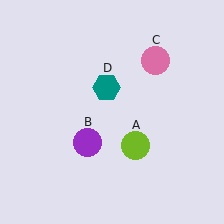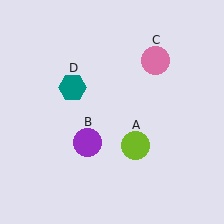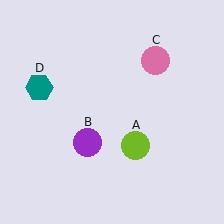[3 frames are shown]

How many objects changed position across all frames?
1 object changed position: teal hexagon (object D).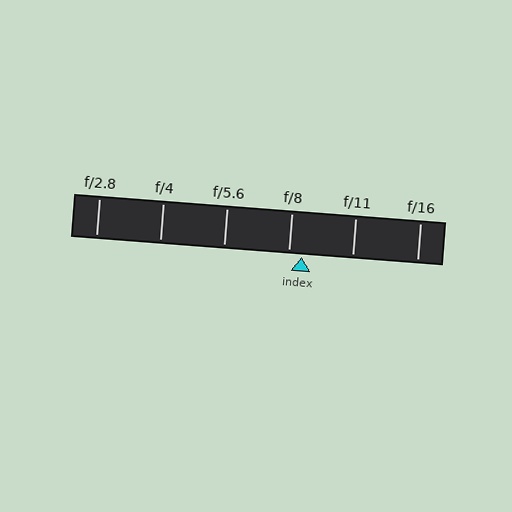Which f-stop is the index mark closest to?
The index mark is closest to f/8.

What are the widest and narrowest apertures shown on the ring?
The widest aperture shown is f/2.8 and the narrowest is f/16.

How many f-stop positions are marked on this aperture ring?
There are 6 f-stop positions marked.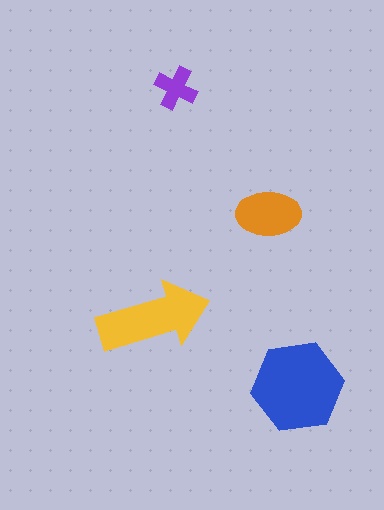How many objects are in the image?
There are 4 objects in the image.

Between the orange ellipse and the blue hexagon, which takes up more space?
The blue hexagon.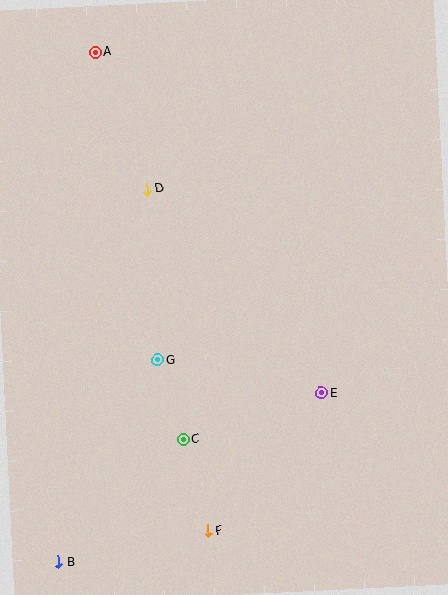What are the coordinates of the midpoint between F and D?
The midpoint between F and D is at (177, 360).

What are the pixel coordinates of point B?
Point B is at (58, 562).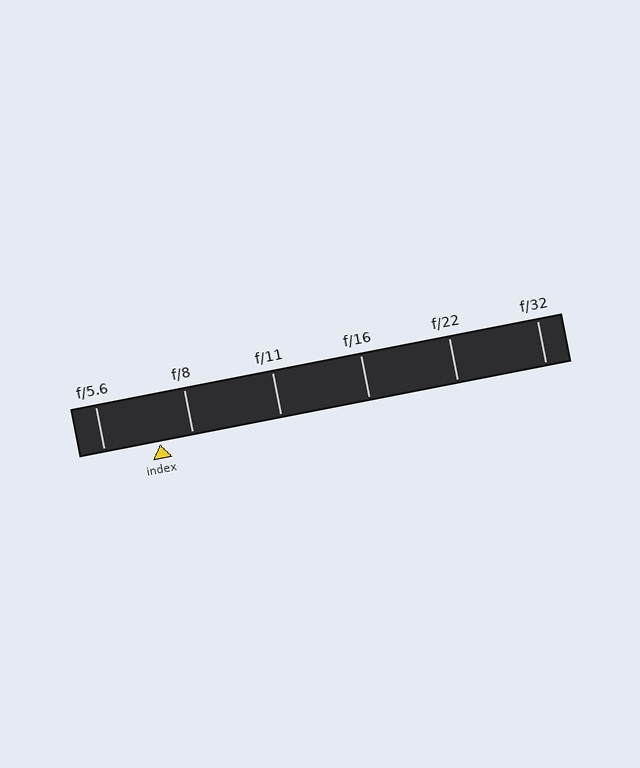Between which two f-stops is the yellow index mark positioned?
The index mark is between f/5.6 and f/8.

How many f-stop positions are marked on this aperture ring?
There are 6 f-stop positions marked.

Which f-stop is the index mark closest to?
The index mark is closest to f/8.